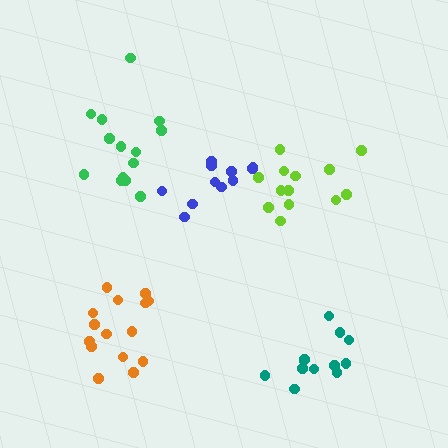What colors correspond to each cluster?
The clusters are colored: lime, orange, green, teal, blue.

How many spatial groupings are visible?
There are 5 spatial groupings.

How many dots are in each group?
Group 1: 13 dots, Group 2: 15 dots, Group 3: 14 dots, Group 4: 12 dots, Group 5: 11 dots (65 total).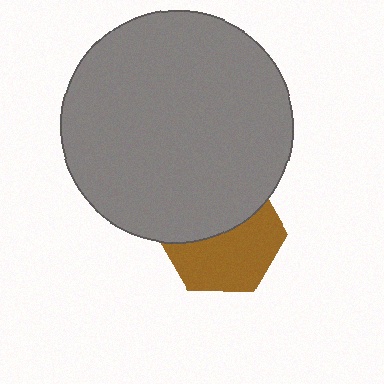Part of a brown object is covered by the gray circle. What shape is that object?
It is a hexagon.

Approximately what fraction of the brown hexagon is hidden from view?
Roughly 46% of the brown hexagon is hidden behind the gray circle.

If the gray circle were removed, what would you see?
You would see the complete brown hexagon.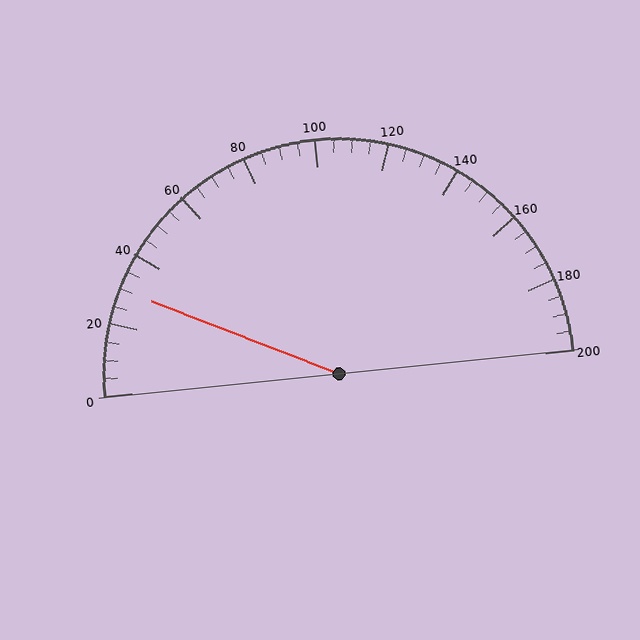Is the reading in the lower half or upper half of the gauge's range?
The reading is in the lower half of the range (0 to 200).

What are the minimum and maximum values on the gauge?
The gauge ranges from 0 to 200.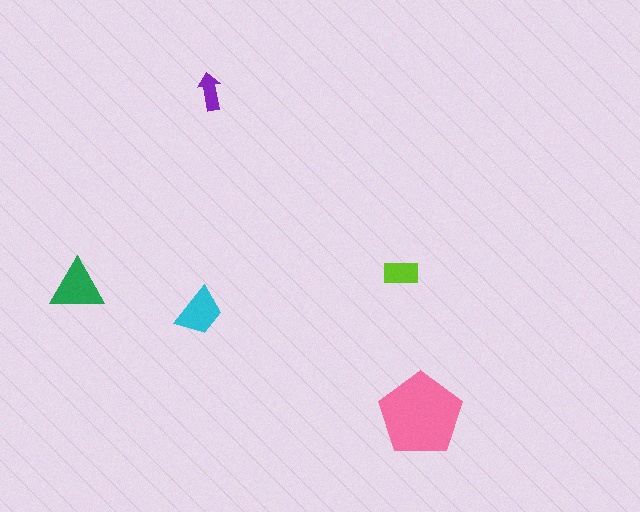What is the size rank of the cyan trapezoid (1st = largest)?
3rd.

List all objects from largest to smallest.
The pink pentagon, the green triangle, the cyan trapezoid, the lime rectangle, the purple arrow.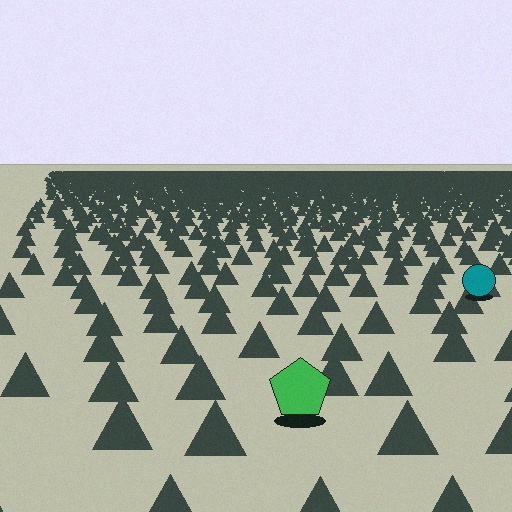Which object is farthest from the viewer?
The teal circle is farthest from the viewer. It appears smaller and the ground texture around it is denser.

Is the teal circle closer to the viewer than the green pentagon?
No. The green pentagon is closer — you can tell from the texture gradient: the ground texture is coarser near it.